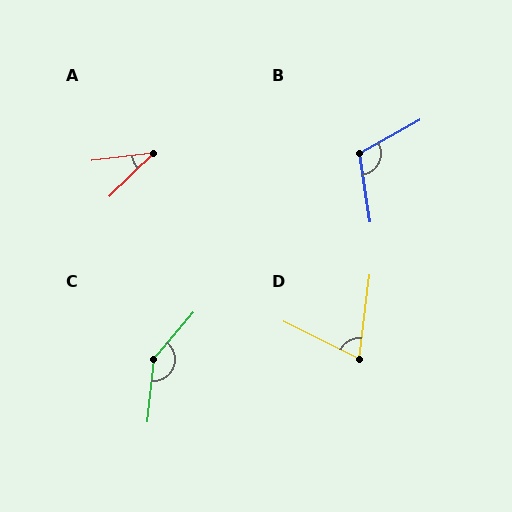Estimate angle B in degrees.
Approximately 111 degrees.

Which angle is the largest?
C, at approximately 146 degrees.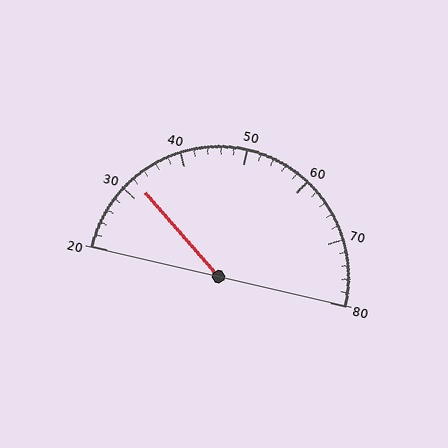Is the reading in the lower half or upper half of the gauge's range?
The reading is in the lower half of the range (20 to 80).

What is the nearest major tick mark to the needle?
The nearest major tick mark is 30.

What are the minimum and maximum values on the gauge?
The gauge ranges from 20 to 80.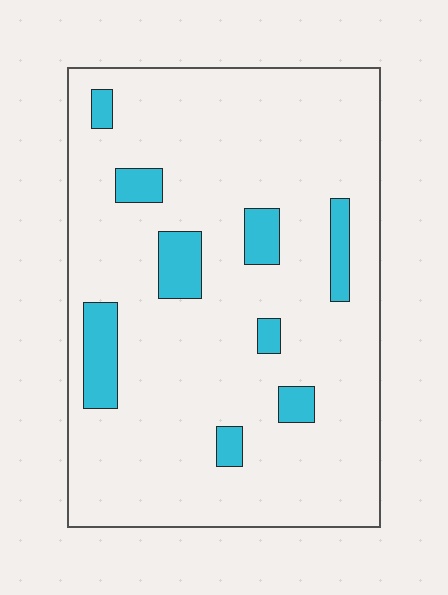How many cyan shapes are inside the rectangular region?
9.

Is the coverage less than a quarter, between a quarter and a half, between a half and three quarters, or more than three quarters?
Less than a quarter.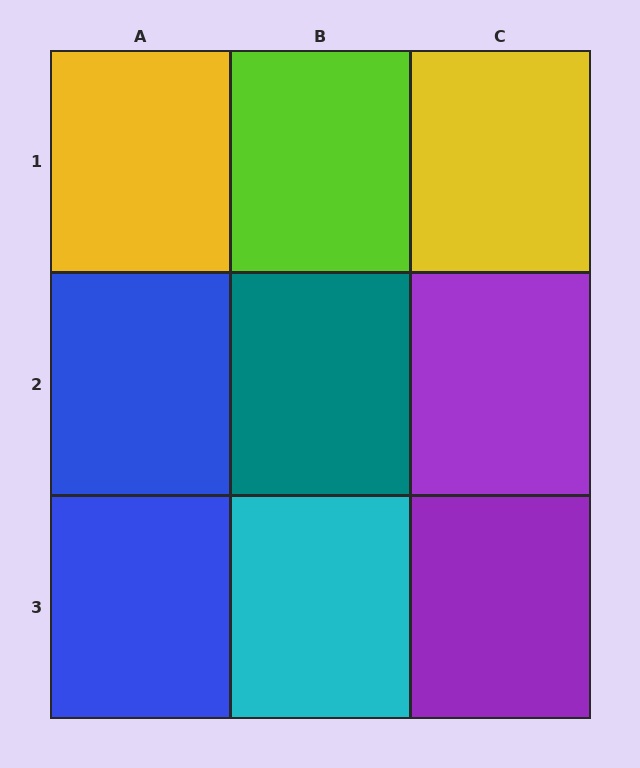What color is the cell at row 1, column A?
Yellow.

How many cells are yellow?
2 cells are yellow.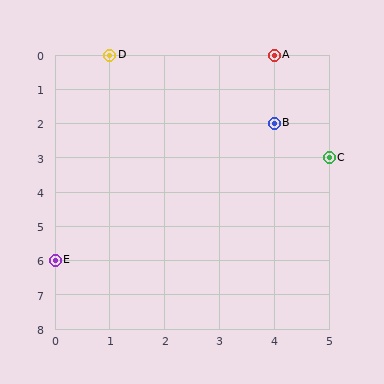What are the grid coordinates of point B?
Point B is at grid coordinates (4, 2).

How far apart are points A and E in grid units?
Points A and E are 4 columns and 6 rows apart (about 7.2 grid units diagonally).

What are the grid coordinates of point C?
Point C is at grid coordinates (5, 3).